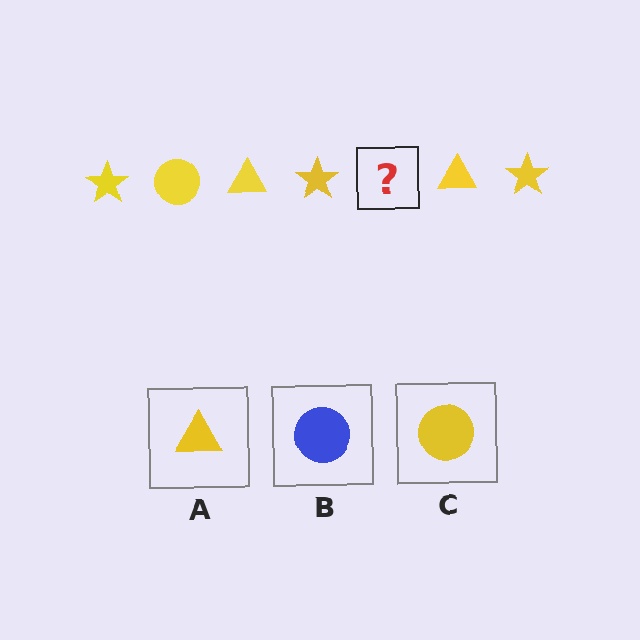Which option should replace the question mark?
Option C.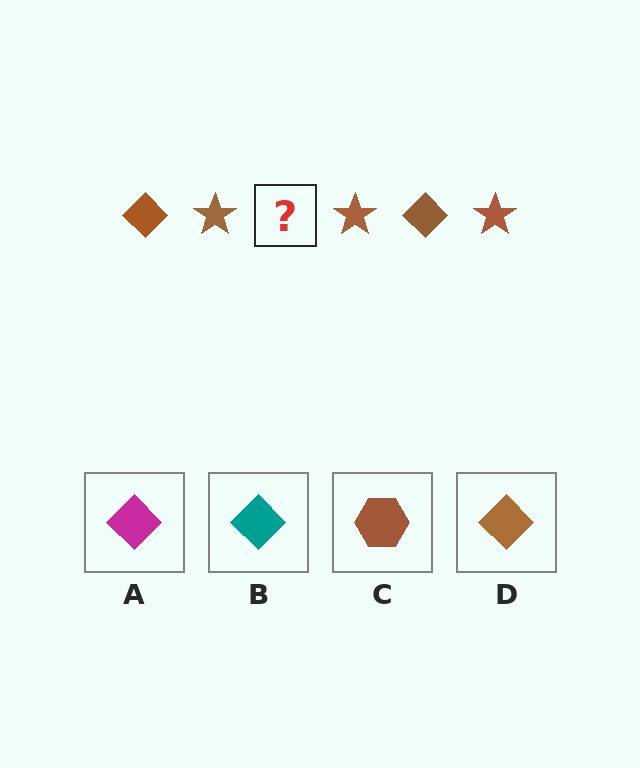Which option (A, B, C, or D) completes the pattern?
D.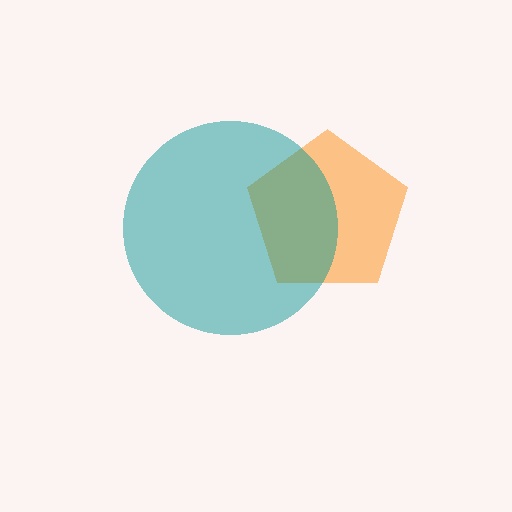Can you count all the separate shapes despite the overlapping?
Yes, there are 2 separate shapes.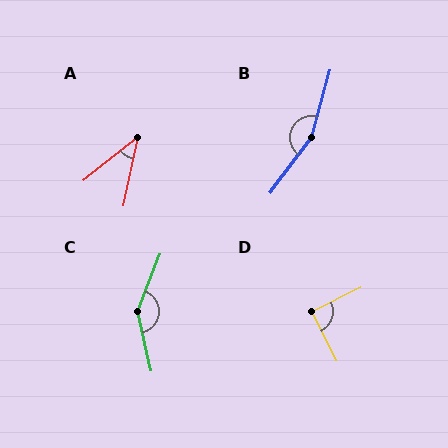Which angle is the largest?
B, at approximately 159 degrees.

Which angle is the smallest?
A, at approximately 39 degrees.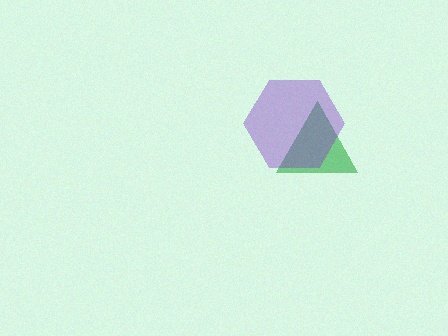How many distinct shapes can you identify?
There are 2 distinct shapes: a green triangle, a purple hexagon.